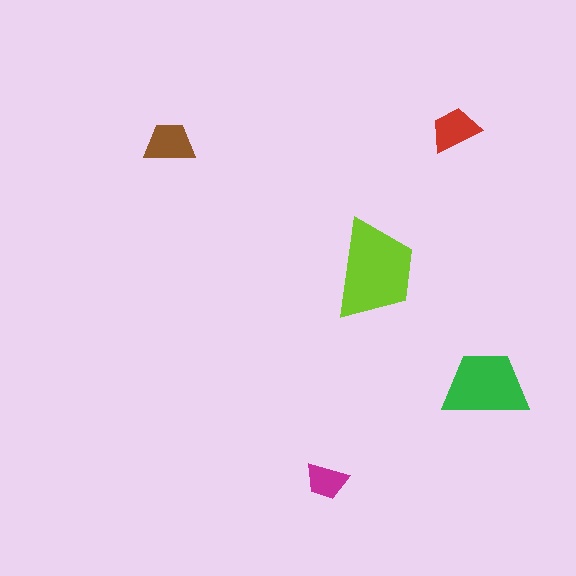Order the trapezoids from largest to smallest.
the lime one, the green one, the brown one, the red one, the magenta one.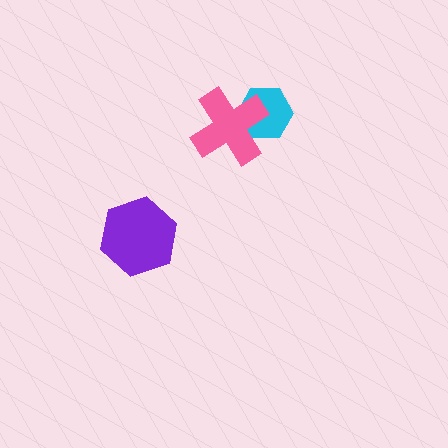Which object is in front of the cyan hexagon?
The pink cross is in front of the cyan hexagon.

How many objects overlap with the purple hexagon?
0 objects overlap with the purple hexagon.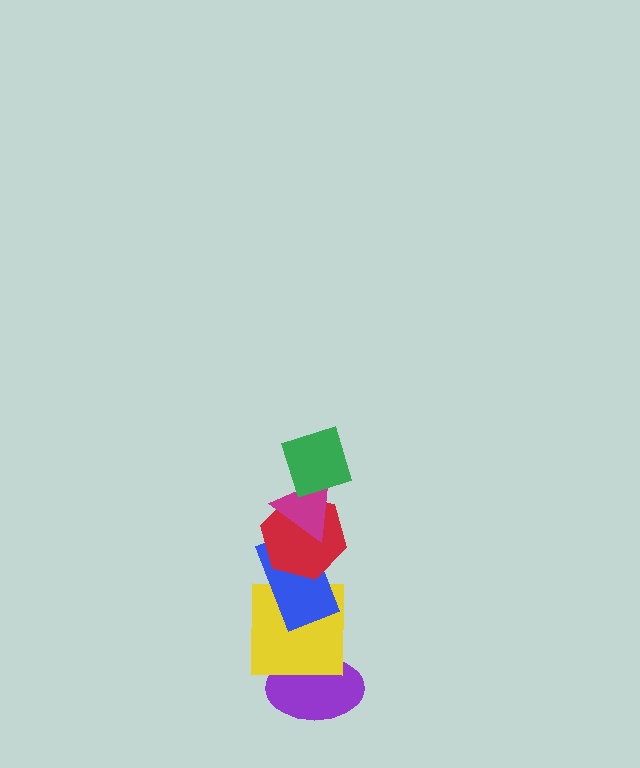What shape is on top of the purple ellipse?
The yellow square is on top of the purple ellipse.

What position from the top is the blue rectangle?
The blue rectangle is 4th from the top.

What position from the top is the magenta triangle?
The magenta triangle is 2nd from the top.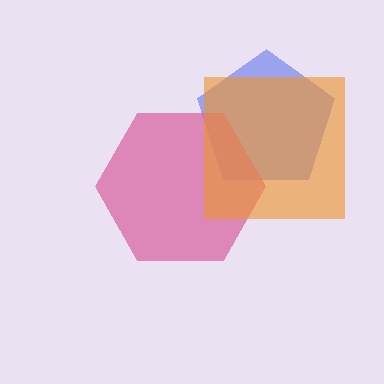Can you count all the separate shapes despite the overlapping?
Yes, there are 3 separate shapes.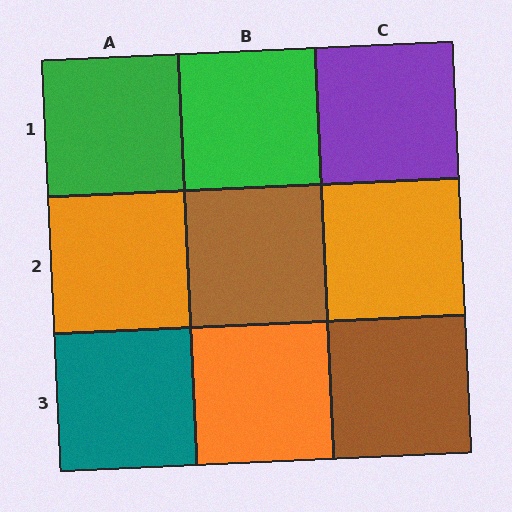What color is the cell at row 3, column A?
Teal.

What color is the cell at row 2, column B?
Brown.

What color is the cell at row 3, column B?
Orange.